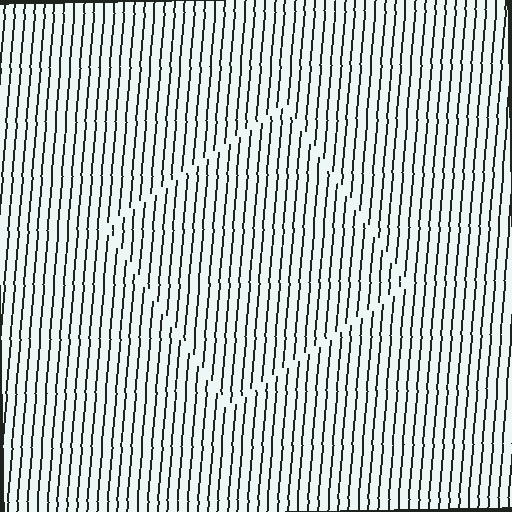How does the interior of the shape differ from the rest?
The interior of the shape contains the same grating, shifted by half a period — the contour is defined by the phase discontinuity where line-ends from the inner and outer gratings abut.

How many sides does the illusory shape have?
4 sides — the line-ends trace a square.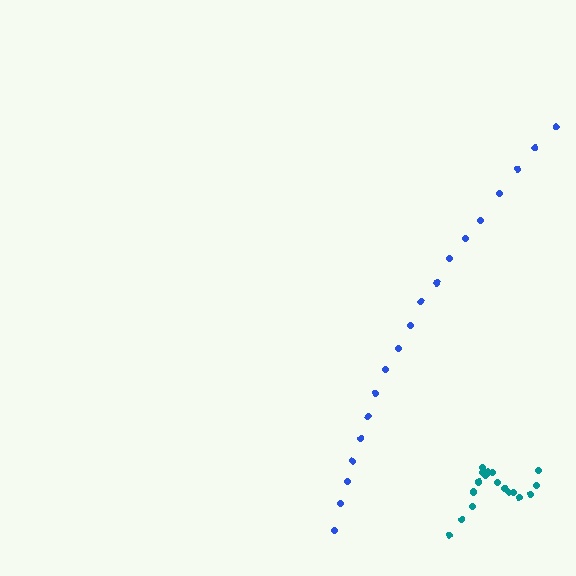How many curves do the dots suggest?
There are 2 distinct paths.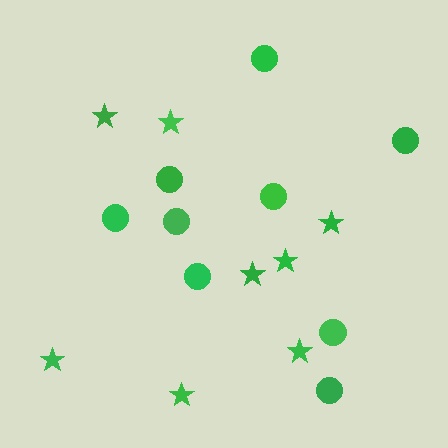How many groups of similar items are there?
There are 2 groups: one group of circles (9) and one group of stars (8).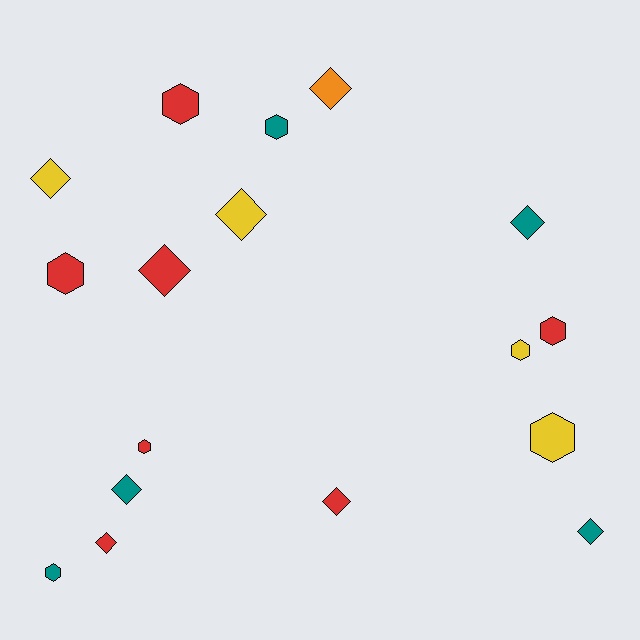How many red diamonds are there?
There are 3 red diamonds.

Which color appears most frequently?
Red, with 7 objects.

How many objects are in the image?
There are 17 objects.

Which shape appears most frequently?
Diamond, with 9 objects.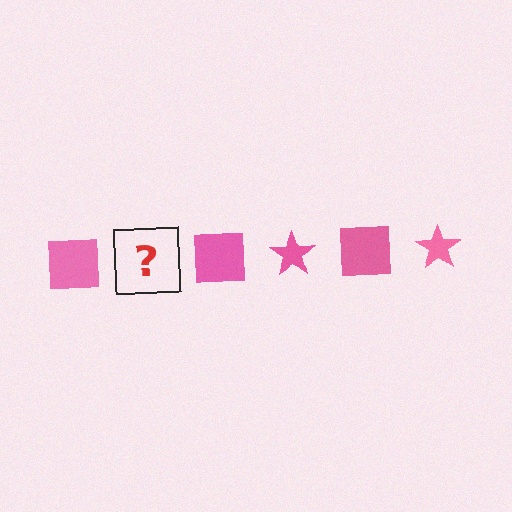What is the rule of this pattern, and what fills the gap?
The rule is that the pattern cycles through square, star shapes in pink. The gap should be filled with a pink star.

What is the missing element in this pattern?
The missing element is a pink star.